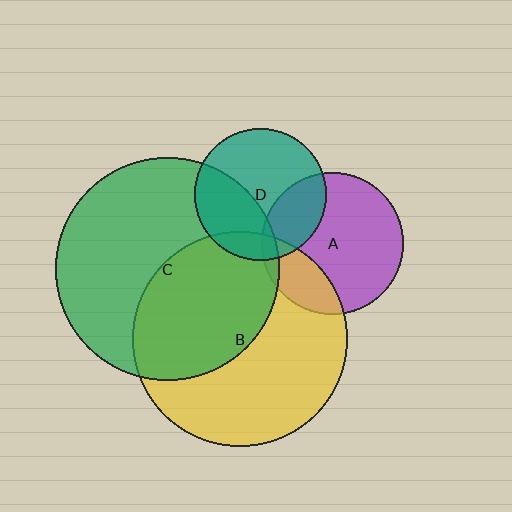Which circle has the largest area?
Circle C (green).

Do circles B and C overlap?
Yes.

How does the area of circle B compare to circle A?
Approximately 2.3 times.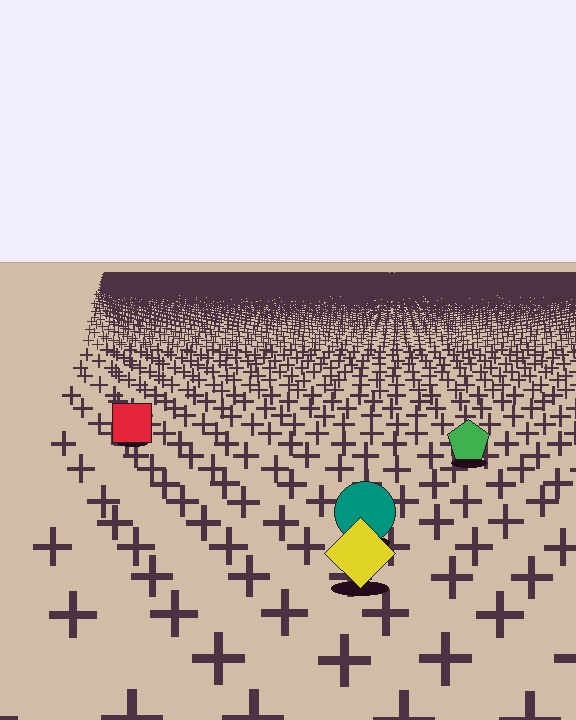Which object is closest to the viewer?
The yellow diamond is closest. The texture marks near it are larger and more spread out.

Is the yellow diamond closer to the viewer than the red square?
Yes. The yellow diamond is closer — you can tell from the texture gradient: the ground texture is coarser near it.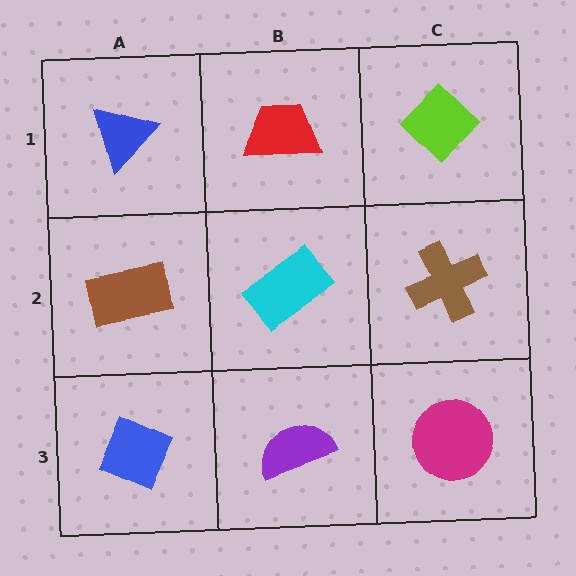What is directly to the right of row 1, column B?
A lime diamond.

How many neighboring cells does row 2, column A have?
3.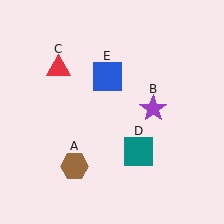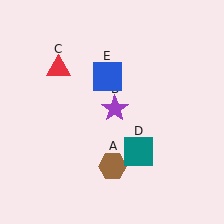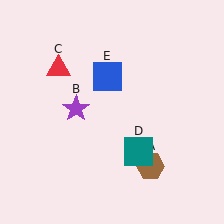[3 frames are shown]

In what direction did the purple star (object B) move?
The purple star (object B) moved left.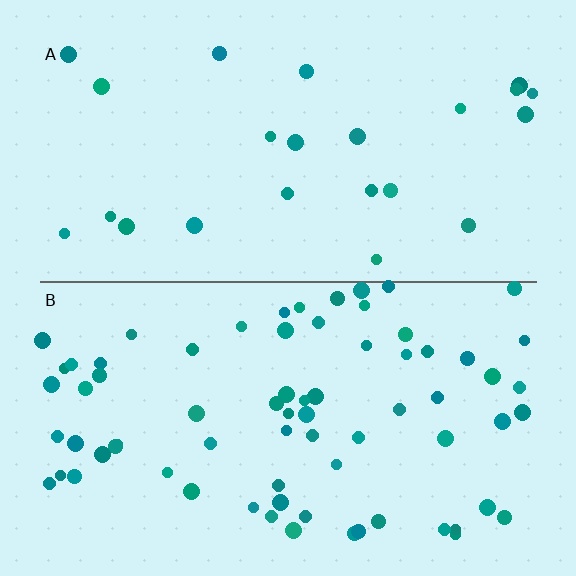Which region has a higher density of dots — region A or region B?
B (the bottom).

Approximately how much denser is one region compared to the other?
Approximately 3.1× — region B over region A.